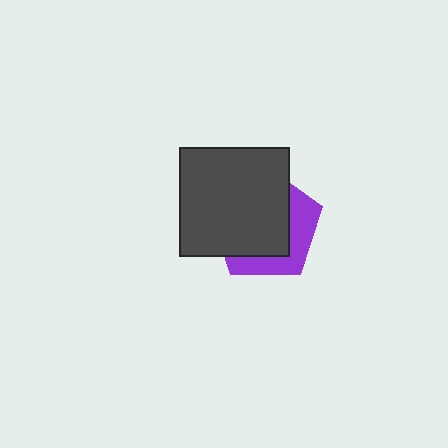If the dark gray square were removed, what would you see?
You would see the complete purple pentagon.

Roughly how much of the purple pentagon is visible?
A small part of it is visible (roughly 35%).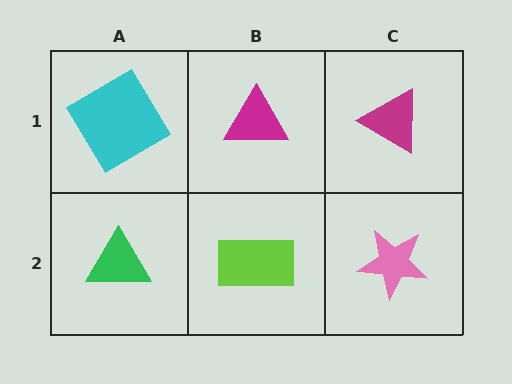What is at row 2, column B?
A lime rectangle.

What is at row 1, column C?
A magenta triangle.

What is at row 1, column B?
A magenta triangle.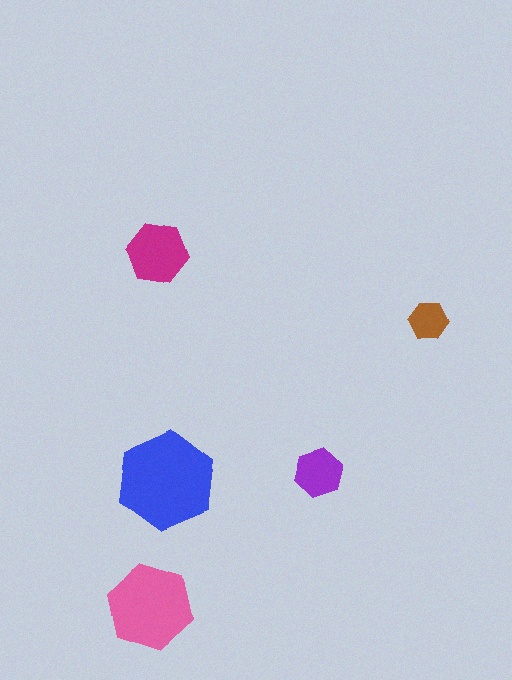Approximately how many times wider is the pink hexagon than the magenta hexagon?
About 1.5 times wider.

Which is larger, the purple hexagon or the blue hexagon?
The blue one.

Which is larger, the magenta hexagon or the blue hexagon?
The blue one.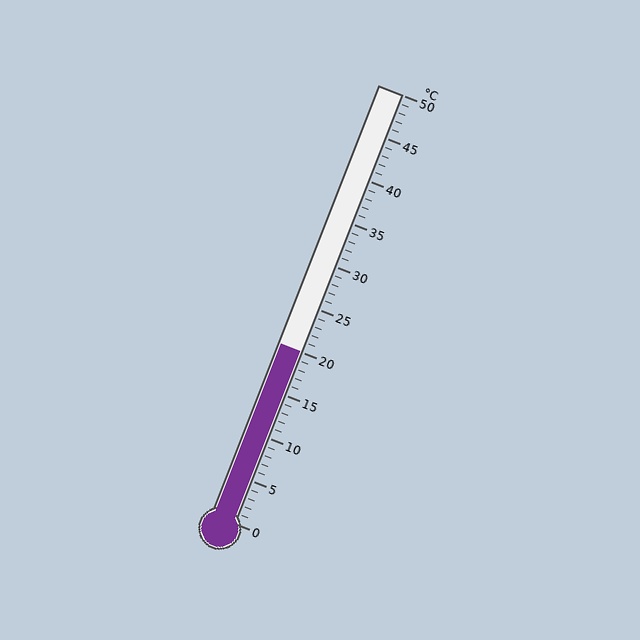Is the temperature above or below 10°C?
The temperature is above 10°C.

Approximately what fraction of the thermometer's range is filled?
The thermometer is filled to approximately 40% of its range.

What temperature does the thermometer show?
The thermometer shows approximately 20°C.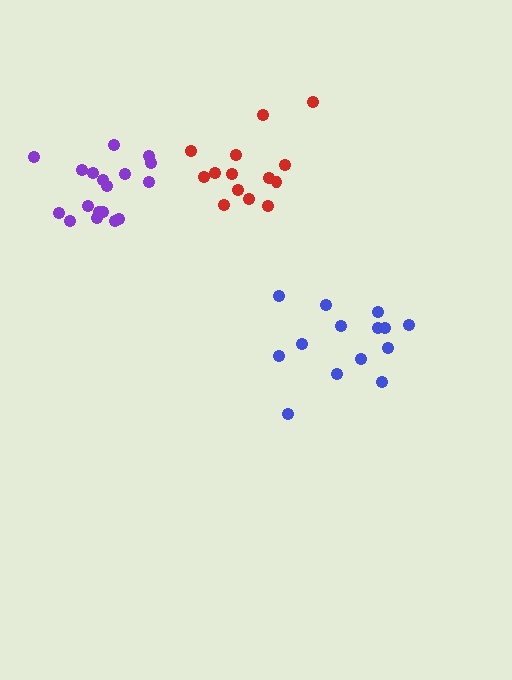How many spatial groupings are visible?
There are 3 spatial groupings.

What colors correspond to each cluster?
The clusters are colored: blue, purple, red.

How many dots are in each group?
Group 1: 14 dots, Group 2: 18 dots, Group 3: 14 dots (46 total).